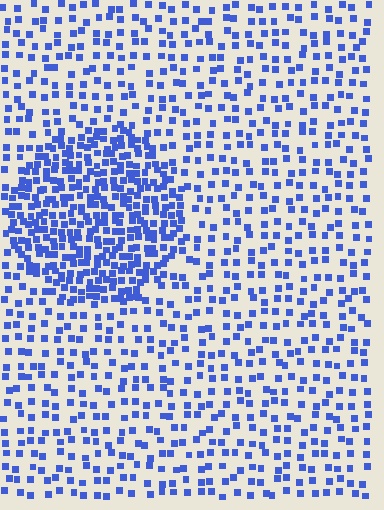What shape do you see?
I see a circle.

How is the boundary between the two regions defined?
The boundary is defined by a change in element density (approximately 2.3x ratio). All elements are the same color, size, and shape.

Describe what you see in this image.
The image contains small blue elements arranged at two different densities. A circle-shaped region is visible where the elements are more densely packed than the surrounding area.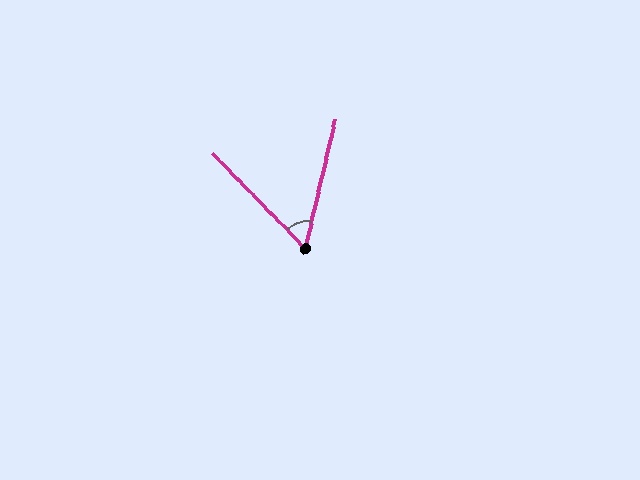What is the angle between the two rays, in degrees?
Approximately 57 degrees.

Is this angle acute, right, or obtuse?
It is acute.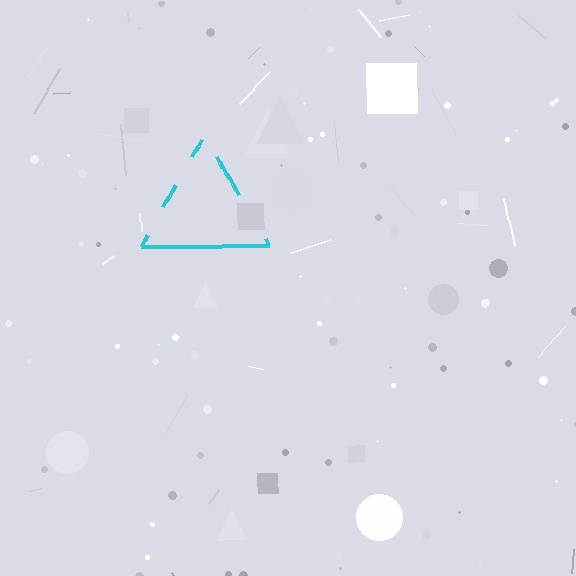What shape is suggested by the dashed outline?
The dashed outline suggests a triangle.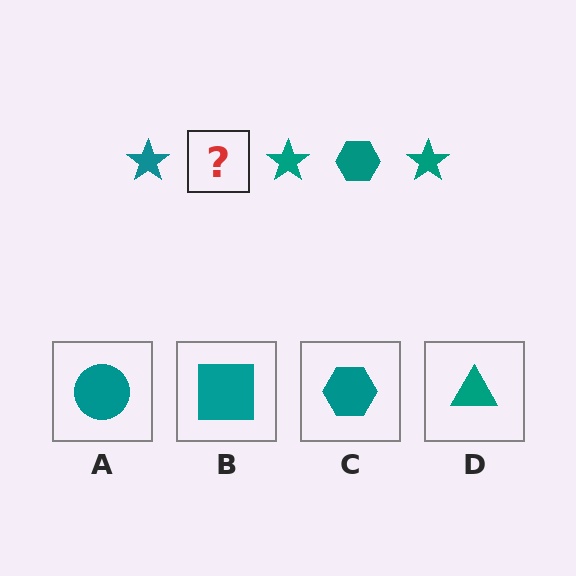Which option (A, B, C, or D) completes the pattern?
C.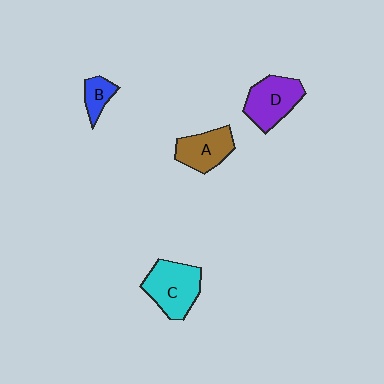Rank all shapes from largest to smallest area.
From largest to smallest: C (cyan), D (purple), A (brown), B (blue).